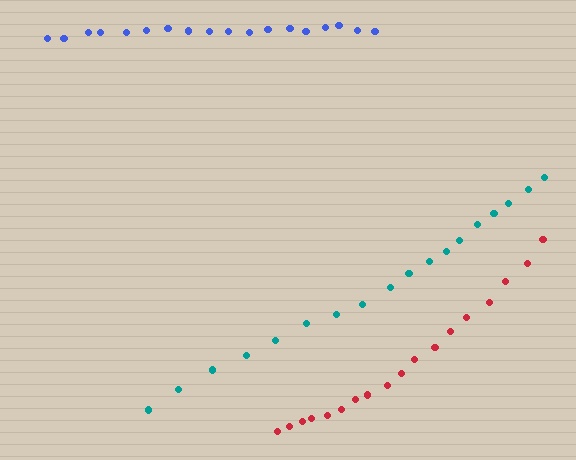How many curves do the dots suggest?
There are 3 distinct paths.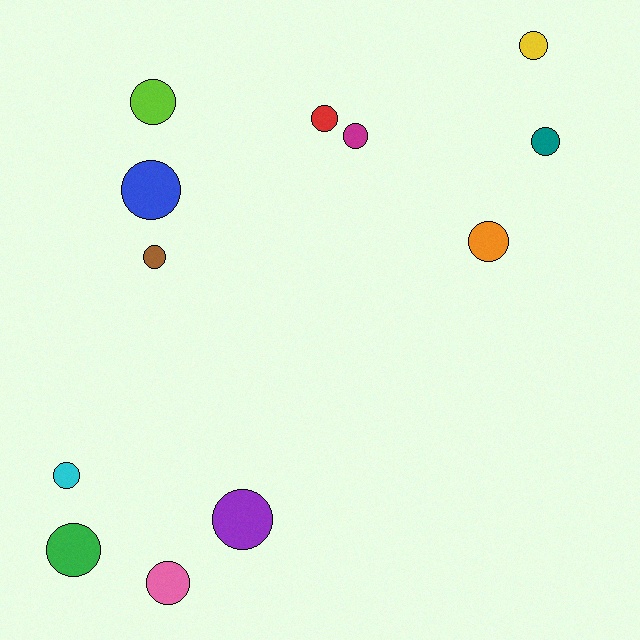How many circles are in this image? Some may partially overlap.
There are 12 circles.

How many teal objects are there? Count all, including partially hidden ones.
There is 1 teal object.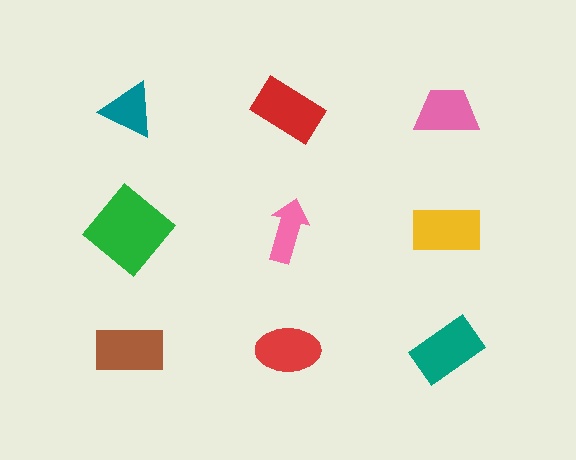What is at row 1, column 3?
A pink trapezoid.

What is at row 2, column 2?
A pink arrow.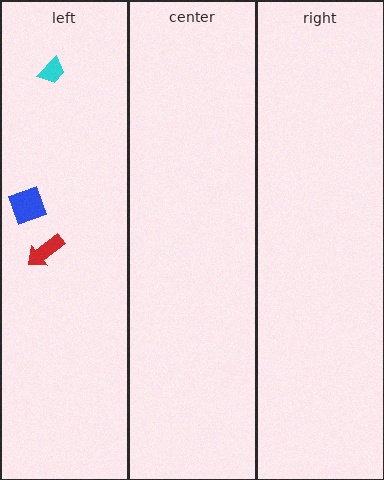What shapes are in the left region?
The blue diamond, the cyan trapezoid, the red arrow.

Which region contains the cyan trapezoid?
The left region.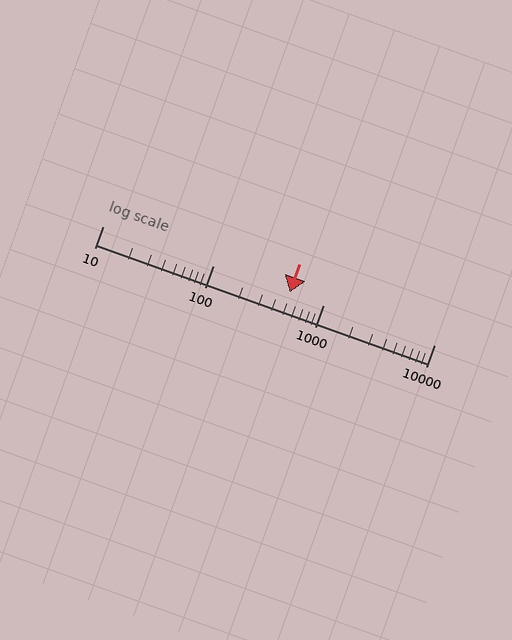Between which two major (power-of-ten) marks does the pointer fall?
The pointer is between 100 and 1000.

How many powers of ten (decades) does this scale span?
The scale spans 3 decades, from 10 to 10000.